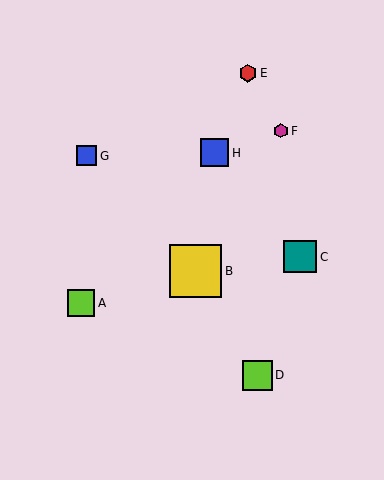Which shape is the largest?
The yellow square (labeled B) is the largest.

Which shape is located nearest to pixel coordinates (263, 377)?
The lime square (labeled D) at (257, 375) is nearest to that location.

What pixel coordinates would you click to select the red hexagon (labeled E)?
Click at (248, 73) to select the red hexagon E.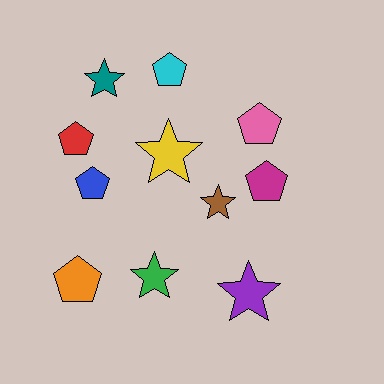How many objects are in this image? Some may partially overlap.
There are 11 objects.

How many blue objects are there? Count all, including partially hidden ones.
There is 1 blue object.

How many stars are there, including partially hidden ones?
There are 5 stars.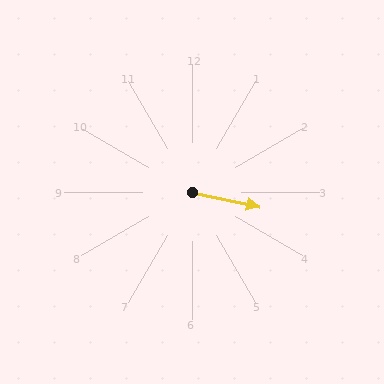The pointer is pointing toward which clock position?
Roughly 3 o'clock.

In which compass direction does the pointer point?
East.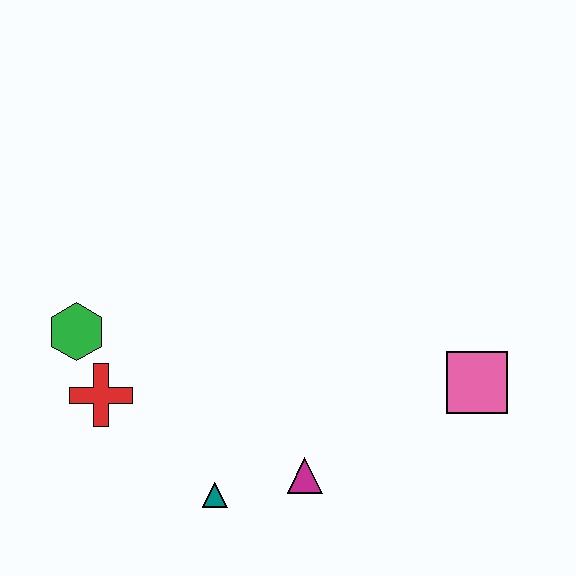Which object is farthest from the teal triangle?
The pink square is farthest from the teal triangle.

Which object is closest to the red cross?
The green hexagon is closest to the red cross.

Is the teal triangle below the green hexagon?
Yes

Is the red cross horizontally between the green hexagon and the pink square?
Yes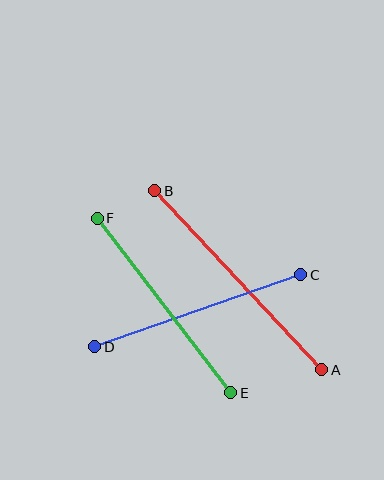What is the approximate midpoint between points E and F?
The midpoint is at approximately (164, 306) pixels.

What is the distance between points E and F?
The distance is approximately 220 pixels.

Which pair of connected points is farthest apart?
Points A and B are farthest apart.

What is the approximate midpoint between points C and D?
The midpoint is at approximately (198, 311) pixels.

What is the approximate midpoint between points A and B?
The midpoint is at approximately (238, 280) pixels.